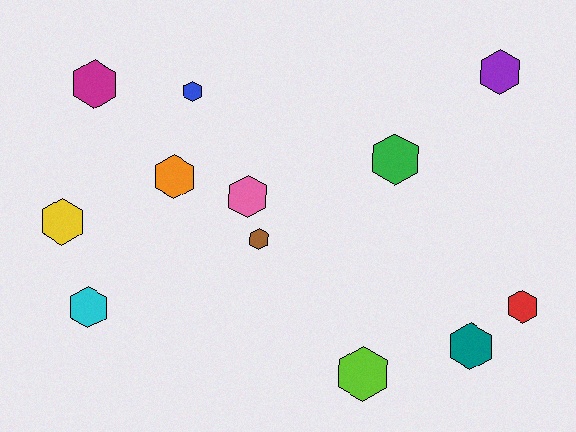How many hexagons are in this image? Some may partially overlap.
There are 12 hexagons.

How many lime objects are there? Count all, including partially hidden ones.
There is 1 lime object.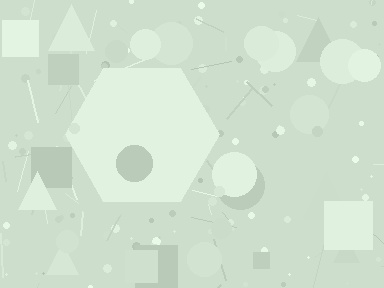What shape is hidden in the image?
A hexagon is hidden in the image.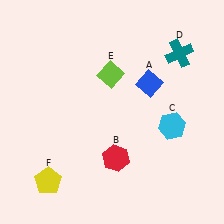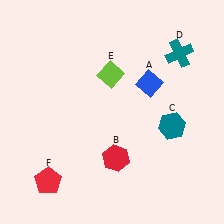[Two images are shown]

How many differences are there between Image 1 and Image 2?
There are 2 differences between the two images.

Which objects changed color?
C changed from cyan to teal. F changed from yellow to red.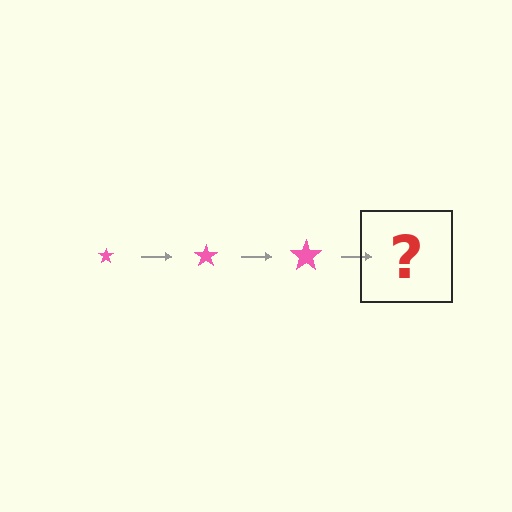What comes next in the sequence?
The next element should be a pink star, larger than the previous one.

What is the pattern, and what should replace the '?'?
The pattern is that the star gets progressively larger each step. The '?' should be a pink star, larger than the previous one.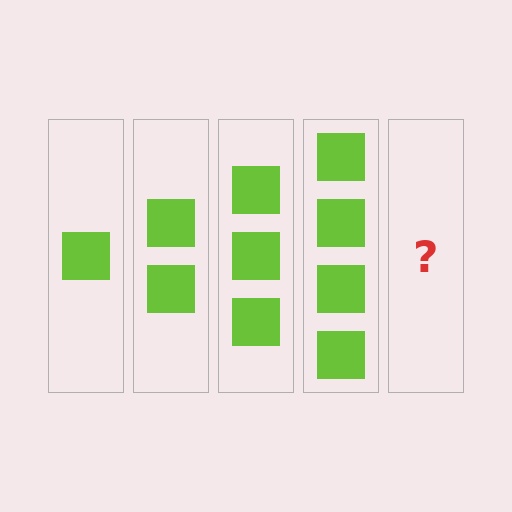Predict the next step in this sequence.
The next step is 5 squares.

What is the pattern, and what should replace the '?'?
The pattern is that each step adds one more square. The '?' should be 5 squares.